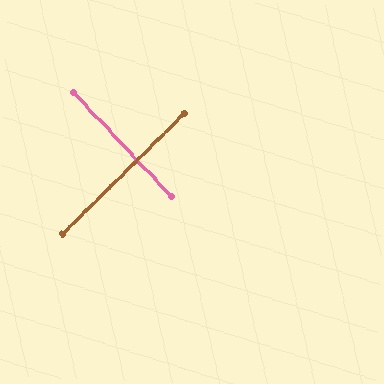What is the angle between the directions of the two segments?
Approximately 89 degrees.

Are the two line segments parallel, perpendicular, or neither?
Perpendicular — they meet at approximately 89°.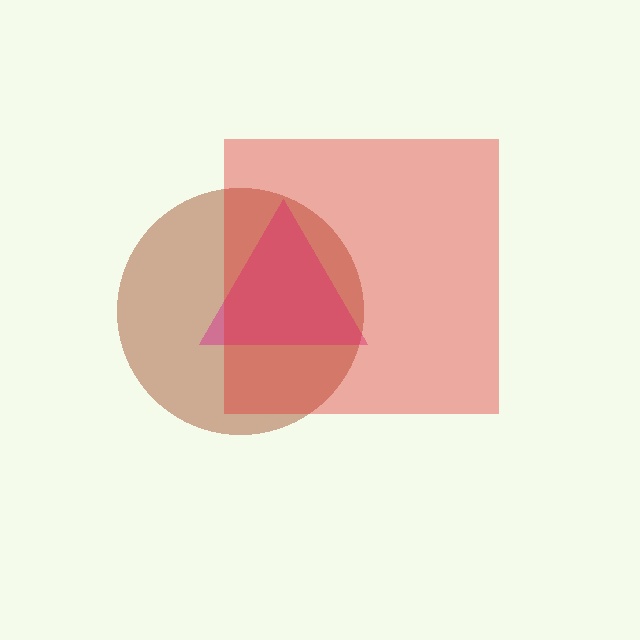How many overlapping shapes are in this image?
There are 3 overlapping shapes in the image.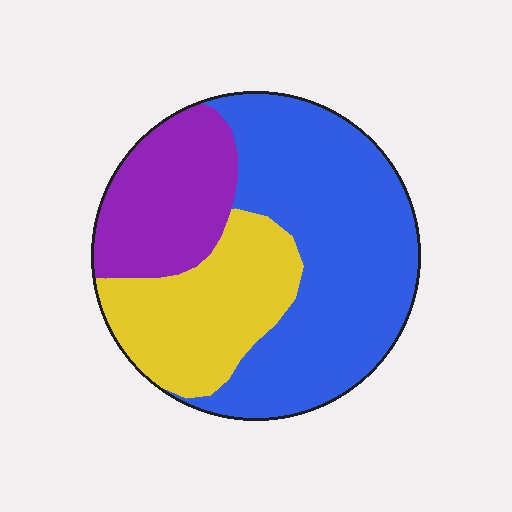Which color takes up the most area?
Blue, at roughly 50%.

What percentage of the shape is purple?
Purple covers around 20% of the shape.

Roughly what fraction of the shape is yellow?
Yellow takes up about one quarter (1/4) of the shape.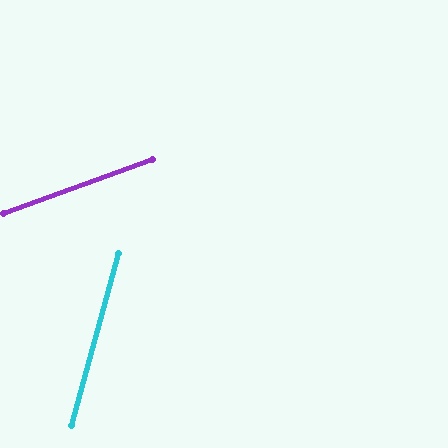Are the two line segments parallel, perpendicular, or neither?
Neither parallel nor perpendicular — they differ by about 55°.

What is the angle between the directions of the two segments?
Approximately 55 degrees.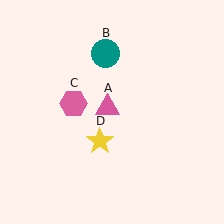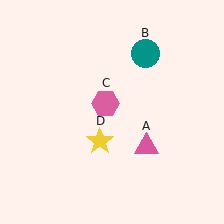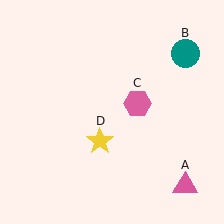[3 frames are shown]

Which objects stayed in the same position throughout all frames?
Yellow star (object D) remained stationary.